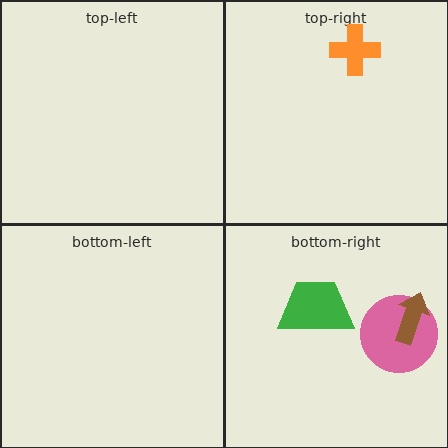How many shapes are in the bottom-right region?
3.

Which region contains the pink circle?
The bottom-right region.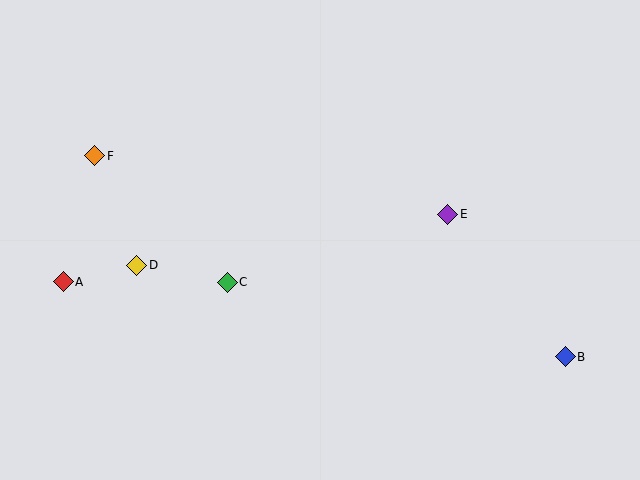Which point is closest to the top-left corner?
Point F is closest to the top-left corner.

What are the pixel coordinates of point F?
Point F is at (95, 156).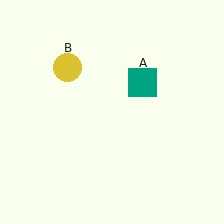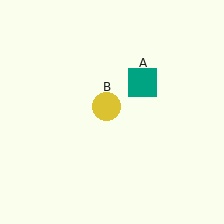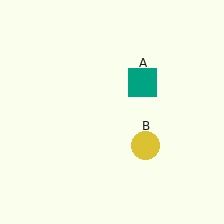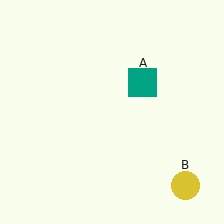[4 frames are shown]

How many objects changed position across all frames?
1 object changed position: yellow circle (object B).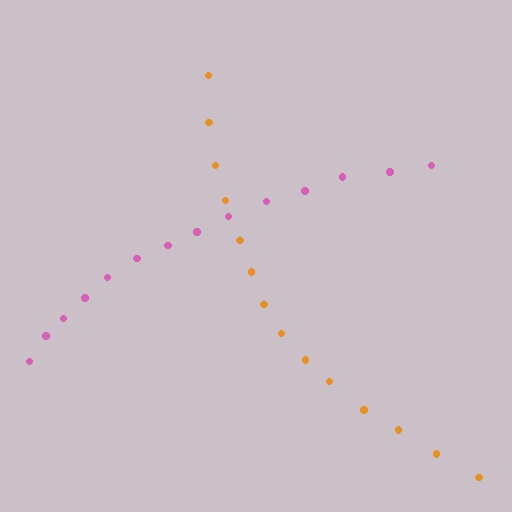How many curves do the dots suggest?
There are 2 distinct paths.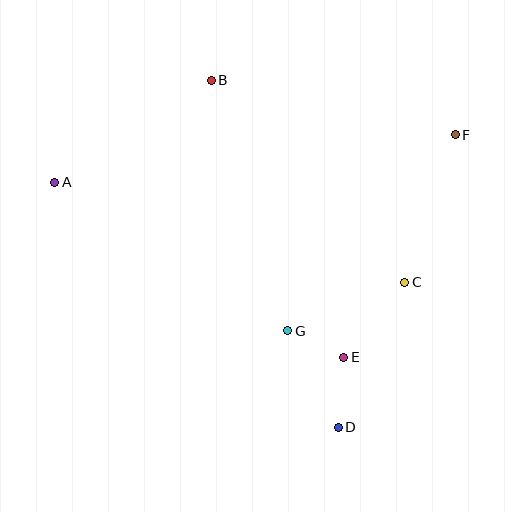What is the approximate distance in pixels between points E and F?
The distance between E and F is approximately 249 pixels.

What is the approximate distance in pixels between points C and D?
The distance between C and D is approximately 159 pixels.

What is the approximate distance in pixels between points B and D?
The distance between B and D is approximately 369 pixels.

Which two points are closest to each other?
Points E and G are closest to each other.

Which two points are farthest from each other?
Points A and F are farthest from each other.